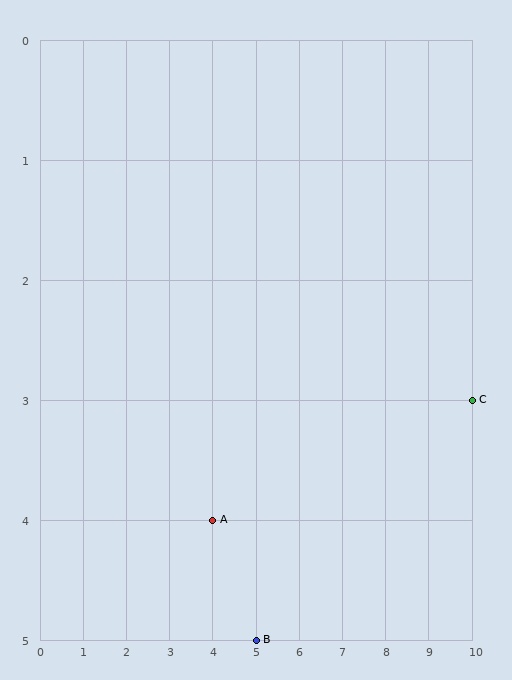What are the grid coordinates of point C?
Point C is at grid coordinates (10, 3).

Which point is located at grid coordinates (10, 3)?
Point C is at (10, 3).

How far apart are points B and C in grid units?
Points B and C are 5 columns and 2 rows apart (about 5.4 grid units diagonally).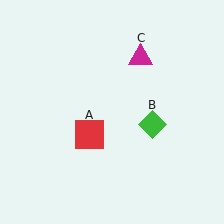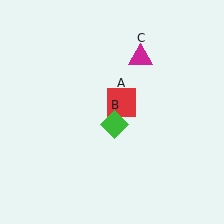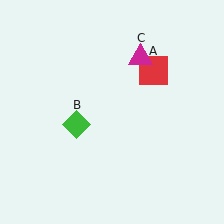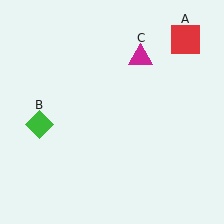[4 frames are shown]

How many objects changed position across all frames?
2 objects changed position: red square (object A), green diamond (object B).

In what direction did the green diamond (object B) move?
The green diamond (object B) moved left.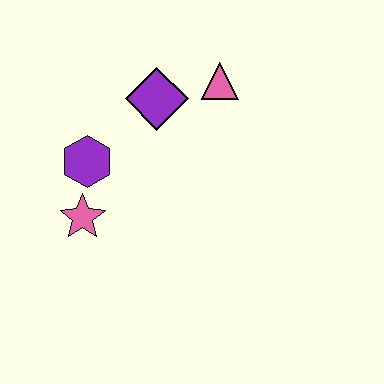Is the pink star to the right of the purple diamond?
No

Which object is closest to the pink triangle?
The purple diamond is closest to the pink triangle.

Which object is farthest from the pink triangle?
The pink star is farthest from the pink triangle.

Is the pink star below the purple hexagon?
Yes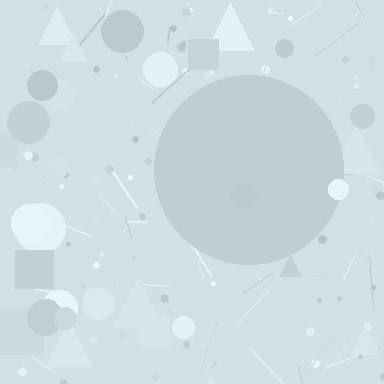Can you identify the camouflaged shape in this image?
The camouflaged shape is a circle.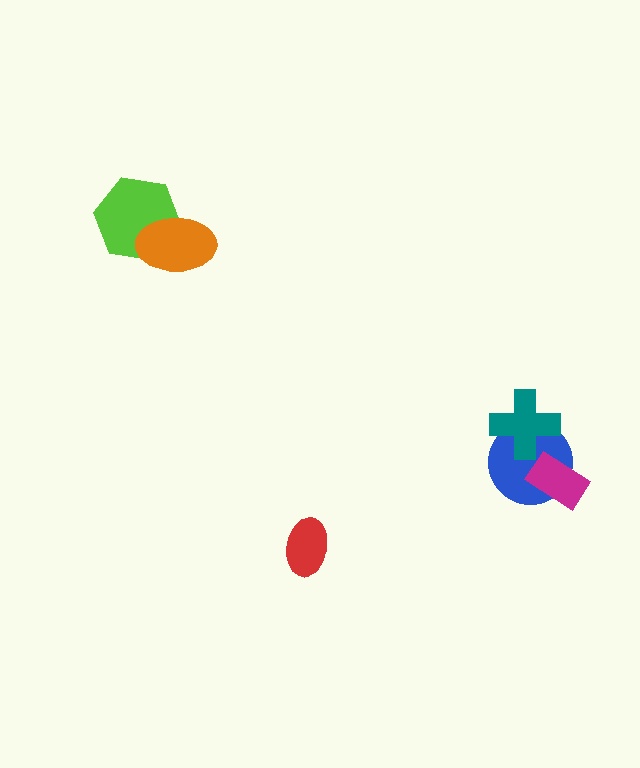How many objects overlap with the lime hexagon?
1 object overlaps with the lime hexagon.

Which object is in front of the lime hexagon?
The orange ellipse is in front of the lime hexagon.